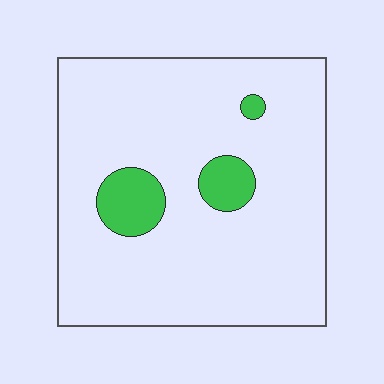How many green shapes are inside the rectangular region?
3.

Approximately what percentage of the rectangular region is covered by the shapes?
Approximately 10%.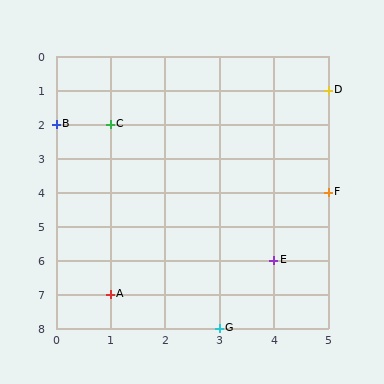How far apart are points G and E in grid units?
Points G and E are 1 column and 2 rows apart (about 2.2 grid units diagonally).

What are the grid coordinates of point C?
Point C is at grid coordinates (1, 2).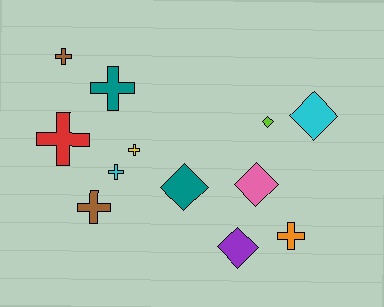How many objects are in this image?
There are 12 objects.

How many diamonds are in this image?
There are 5 diamonds.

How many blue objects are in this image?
There are no blue objects.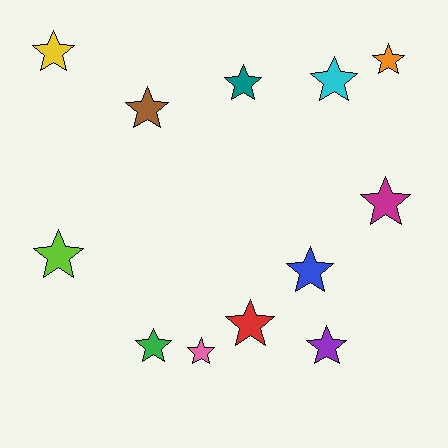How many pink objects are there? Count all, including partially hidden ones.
There is 1 pink object.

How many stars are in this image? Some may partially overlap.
There are 12 stars.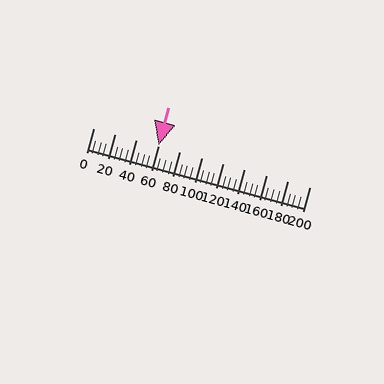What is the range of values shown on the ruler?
The ruler shows values from 0 to 200.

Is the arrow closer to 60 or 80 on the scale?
The arrow is closer to 60.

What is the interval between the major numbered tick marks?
The major tick marks are spaced 20 units apart.